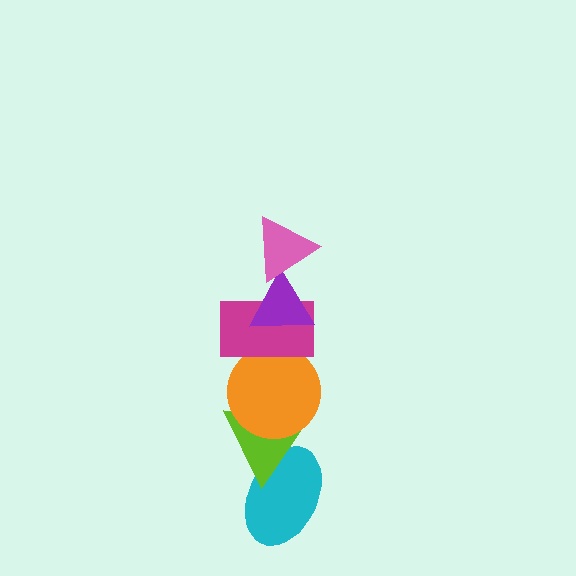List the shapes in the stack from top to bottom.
From top to bottom: the pink triangle, the purple triangle, the magenta rectangle, the orange circle, the lime triangle, the cyan ellipse.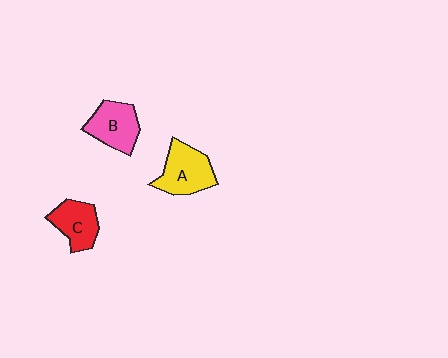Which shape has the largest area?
Shape A (yellow).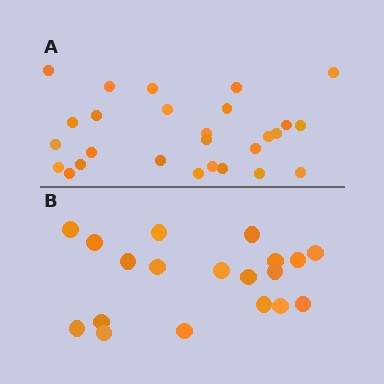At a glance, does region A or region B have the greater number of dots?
Region A (the top region) has more dots.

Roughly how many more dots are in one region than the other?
Region A has roughly 8 or so more dots than region B.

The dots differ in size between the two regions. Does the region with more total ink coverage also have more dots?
No. Region B has more total ink coverage because its dots are larger, but region A actually contains more individual dots. Total area can be misleading — the number of items is what matters here.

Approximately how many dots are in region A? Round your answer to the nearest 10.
About 30 dots. (The exact count is 27, which rounds to 30.)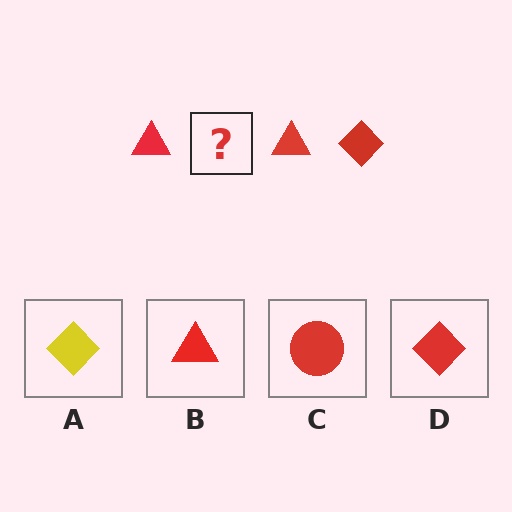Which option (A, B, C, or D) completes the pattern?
D.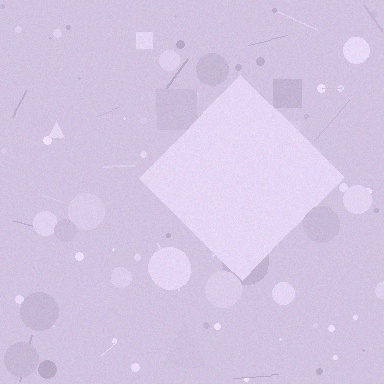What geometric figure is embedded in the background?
A diamond is embedded in the background.